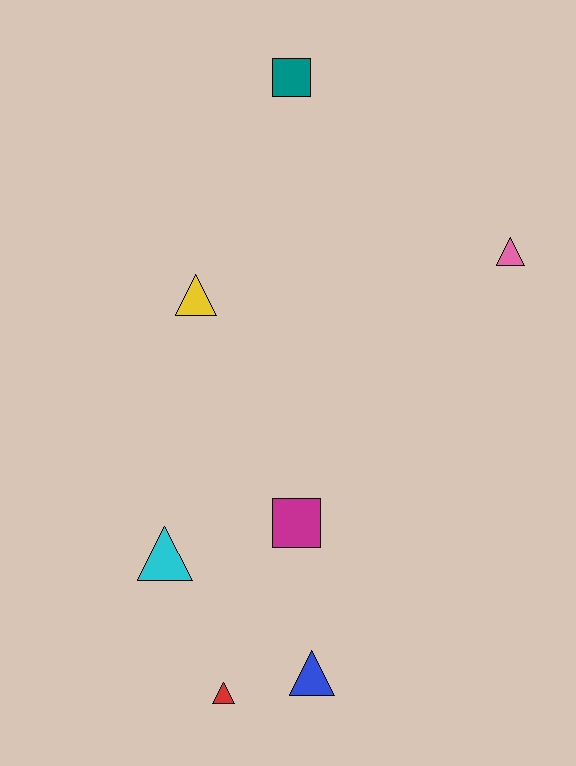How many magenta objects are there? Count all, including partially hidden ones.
There is 1 magenta object.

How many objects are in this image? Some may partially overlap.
There are 7 objects.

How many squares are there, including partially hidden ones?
There are 2 squares.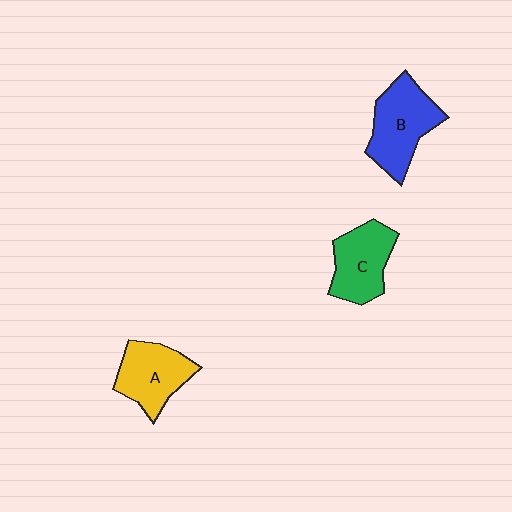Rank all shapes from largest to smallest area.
From largest to smallest: B (blue), A (yellow), C (green).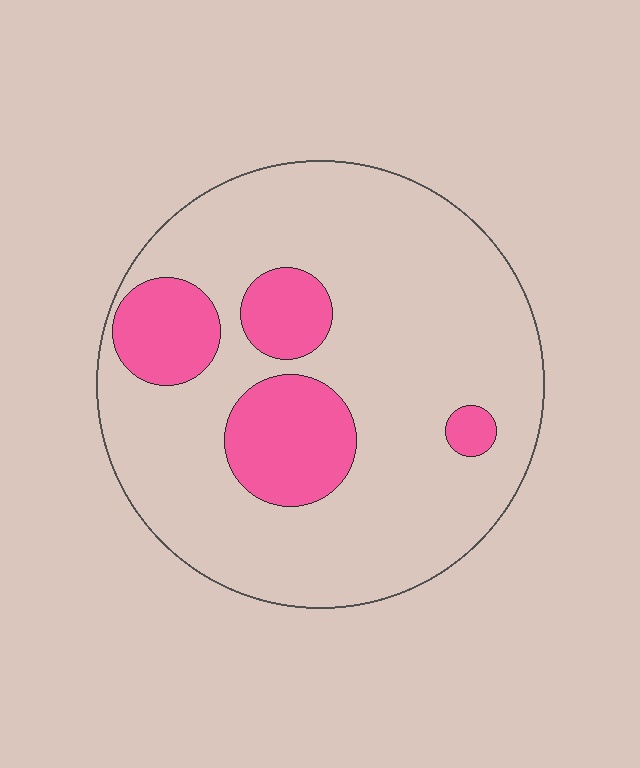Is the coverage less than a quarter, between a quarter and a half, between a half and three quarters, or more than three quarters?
Less than a quarter.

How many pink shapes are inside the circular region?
4.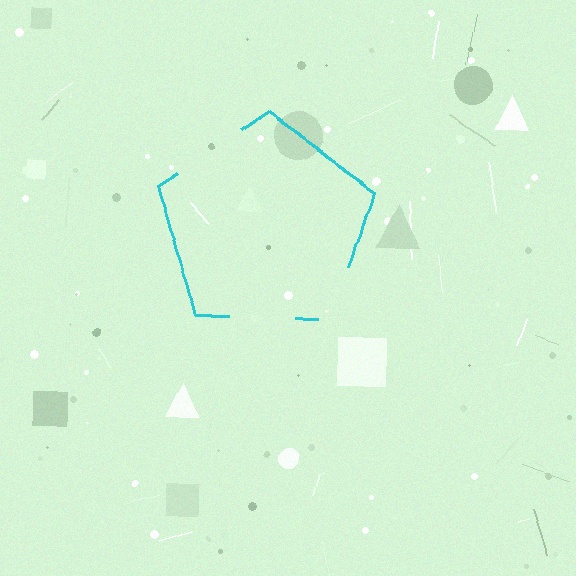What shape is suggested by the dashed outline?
The dashed outline suggests a pentagon.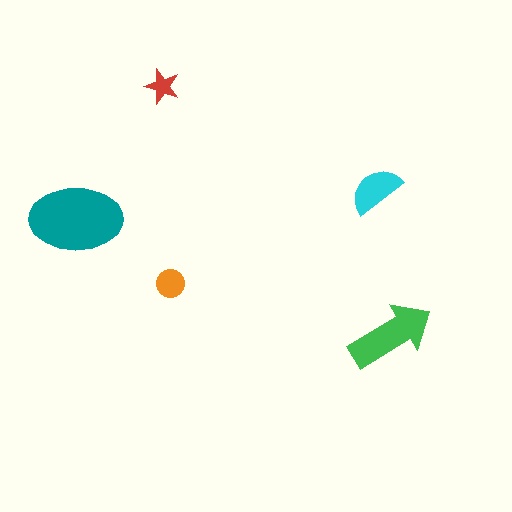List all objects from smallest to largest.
The red star, the orange circle, the cyan semicircle, the green arrow, the teal ellipse.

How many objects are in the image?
There are 5 objects in the image.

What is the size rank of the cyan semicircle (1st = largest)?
3rd.